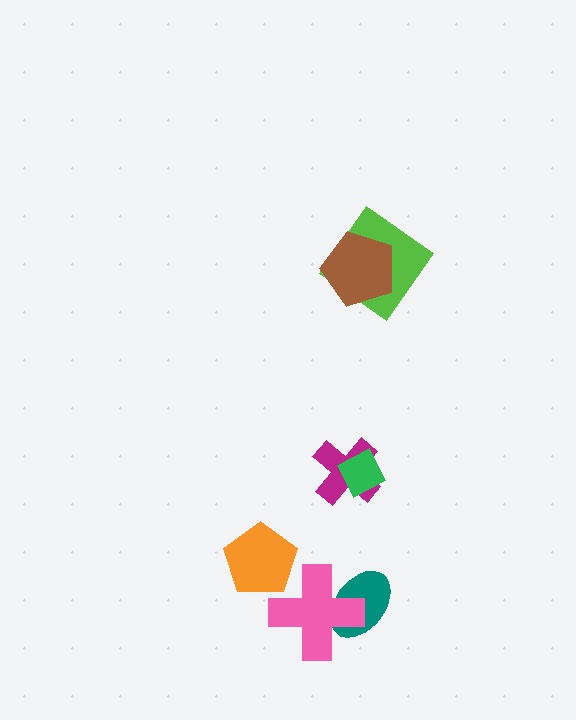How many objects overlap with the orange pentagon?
1 object overlaps with the orange pentagon.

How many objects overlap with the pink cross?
2 objects overlap with the pink cross.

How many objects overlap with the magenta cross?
1 object overlaps with the magenta cross.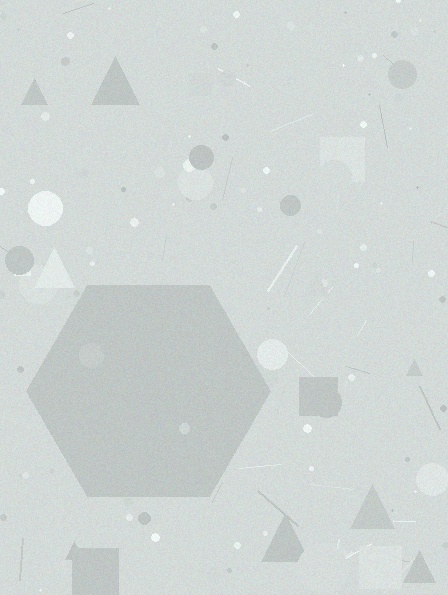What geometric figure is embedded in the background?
A hexagon is embedded in the background.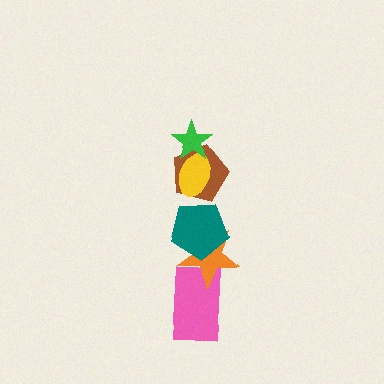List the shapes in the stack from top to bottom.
From top to bottom: the green star, the yellow ellipse, the brown pentagon, the teal pentagon, the orange star, the pink rectangle.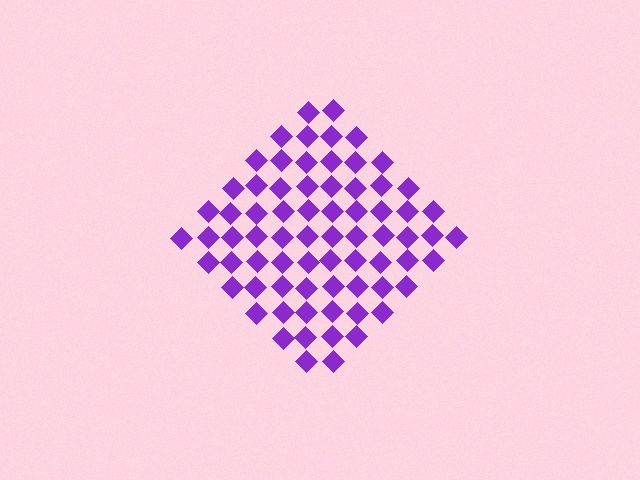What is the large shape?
The large shape is a diamond.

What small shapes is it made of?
It is made of small diamonds.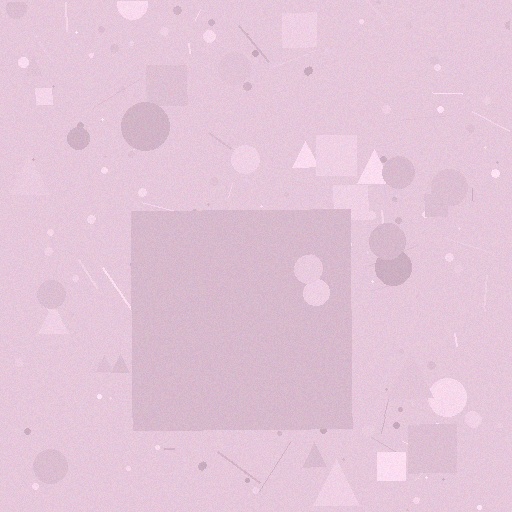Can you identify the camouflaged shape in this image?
The camouflaged shape is a square.